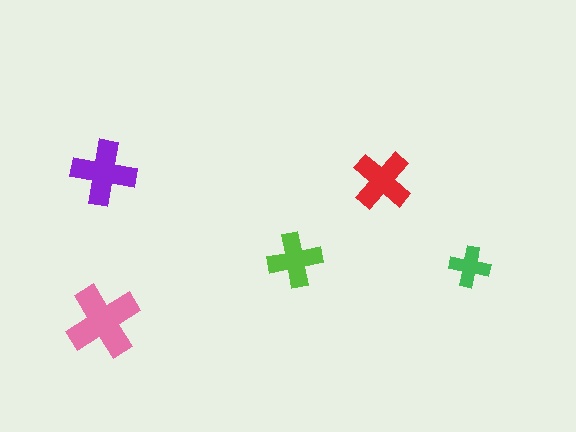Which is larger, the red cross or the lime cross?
The red one.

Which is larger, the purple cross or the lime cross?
The purple one.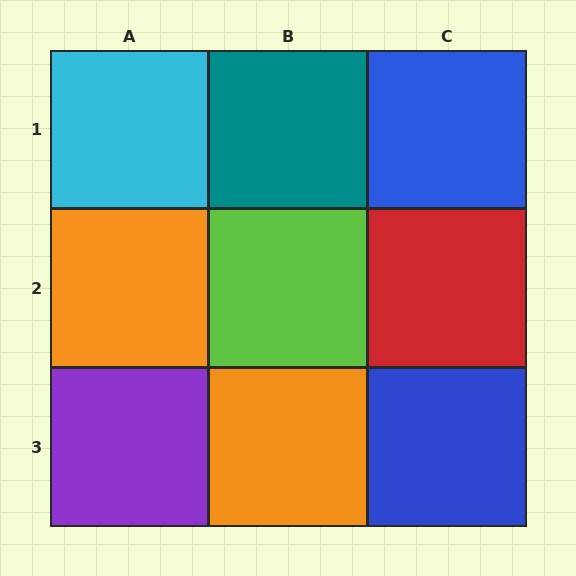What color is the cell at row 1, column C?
Blue.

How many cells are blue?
2 cells are blue.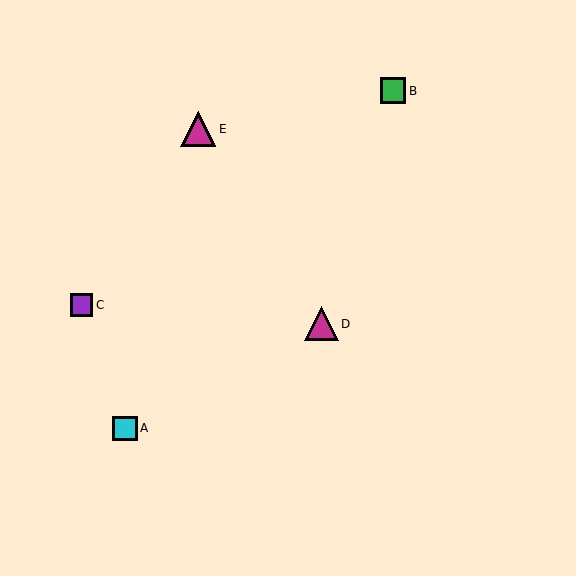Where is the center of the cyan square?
The center of the cyan square is at (125, 428).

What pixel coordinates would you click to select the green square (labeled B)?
Click at (393, 91) to select the green square B.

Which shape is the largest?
The magenta triangle (labeled E) is the largest.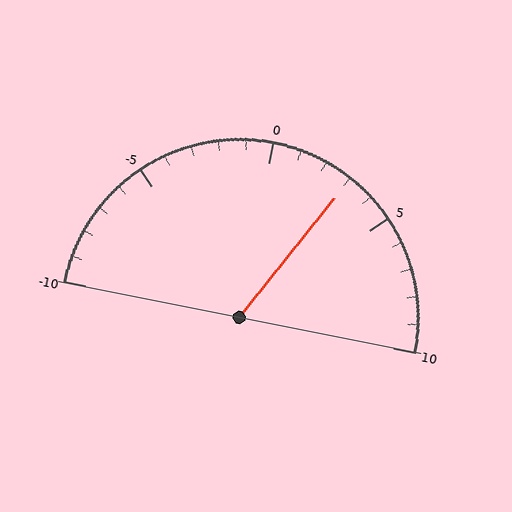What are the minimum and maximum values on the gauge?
The gauge ranges from -10 to 10.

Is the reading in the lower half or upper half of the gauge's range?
The reading is in the upper half of the range (-10 to 10).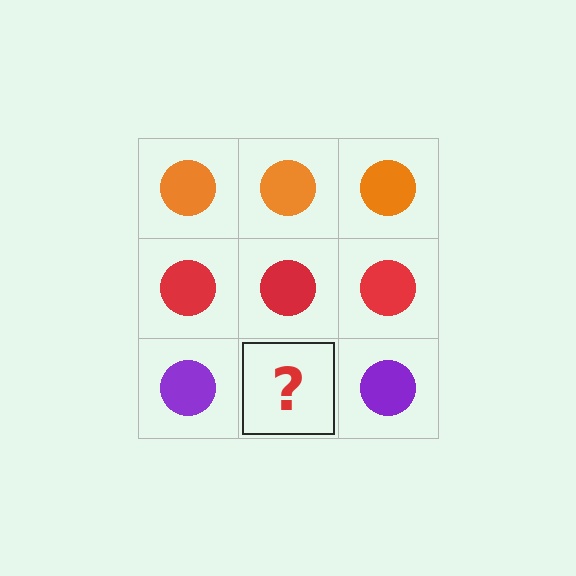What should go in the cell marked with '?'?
The missing cell should contain a purple circle.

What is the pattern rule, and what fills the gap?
The rule is that each row has a consistent color. The gap should be filled with a purple circle.